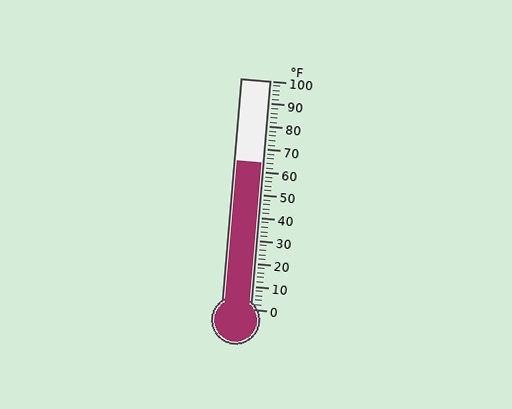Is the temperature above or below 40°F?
The temperature is above 40°F.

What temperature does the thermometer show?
The thermometer shows approximately 64°F.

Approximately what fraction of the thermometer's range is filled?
The thermometer is filled to approximately 65% of its range.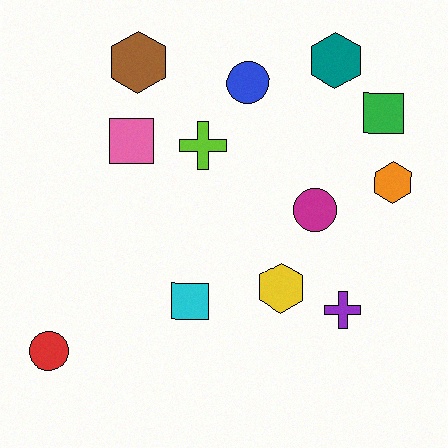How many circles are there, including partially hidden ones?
There are 3 circles.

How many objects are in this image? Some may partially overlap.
There are 12 objects.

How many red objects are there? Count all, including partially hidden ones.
There is 1 red object.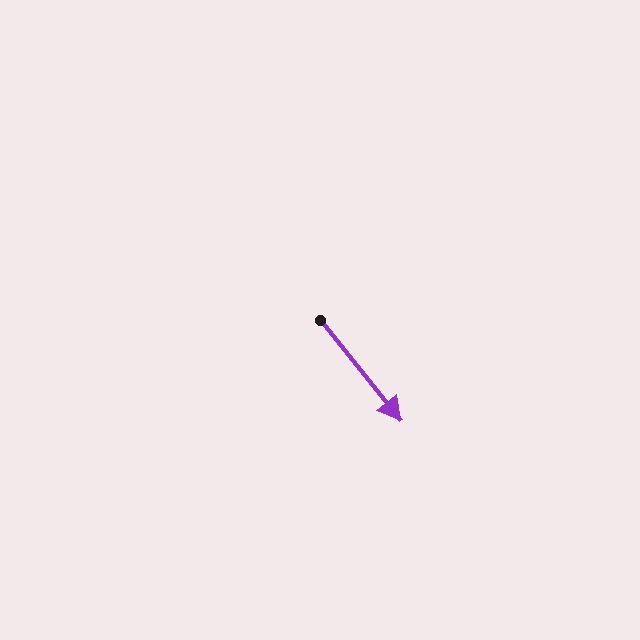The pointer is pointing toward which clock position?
Roughly 5 o'clock.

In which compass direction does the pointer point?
Southeast.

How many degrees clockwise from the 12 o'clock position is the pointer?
Approximately 141 degrees.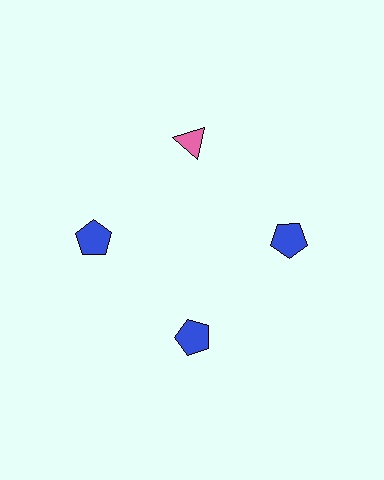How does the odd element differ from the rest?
It differs in both color (pink instead of blue) and shape (triangle instead of pentagon).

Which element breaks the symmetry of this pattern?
The pink triangle at roughly the 12 o'clock position breaks the symmetry. All other shapes are blue pentagons.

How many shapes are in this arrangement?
There are 4 shapes arranged in a ring pattern.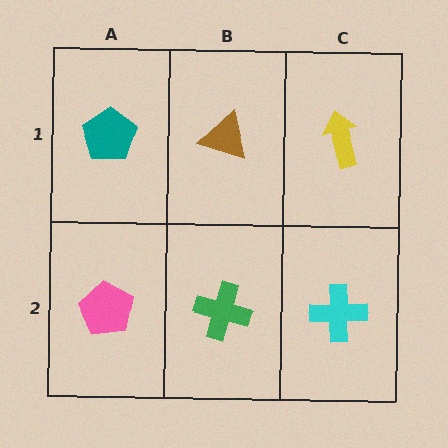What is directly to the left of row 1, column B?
A teal pentagon.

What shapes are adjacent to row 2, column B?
A brown triangle (row 1, column B), a pink pentagon (row 2, column A), a cyan cross (row 2, column C).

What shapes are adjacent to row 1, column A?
A pink pentagon (row 2, column A), a brown triangle (row 1, column B).